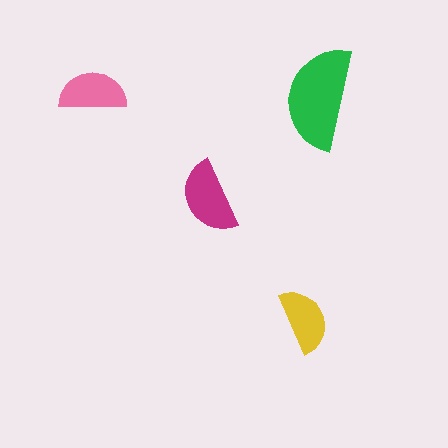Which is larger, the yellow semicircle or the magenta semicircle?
The magenta one.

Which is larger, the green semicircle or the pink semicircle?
The green one.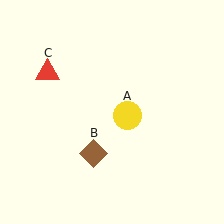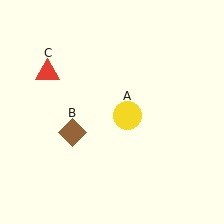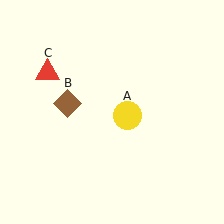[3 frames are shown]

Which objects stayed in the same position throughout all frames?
Yellow circle (object A) and red triangle (object C) remained stationary.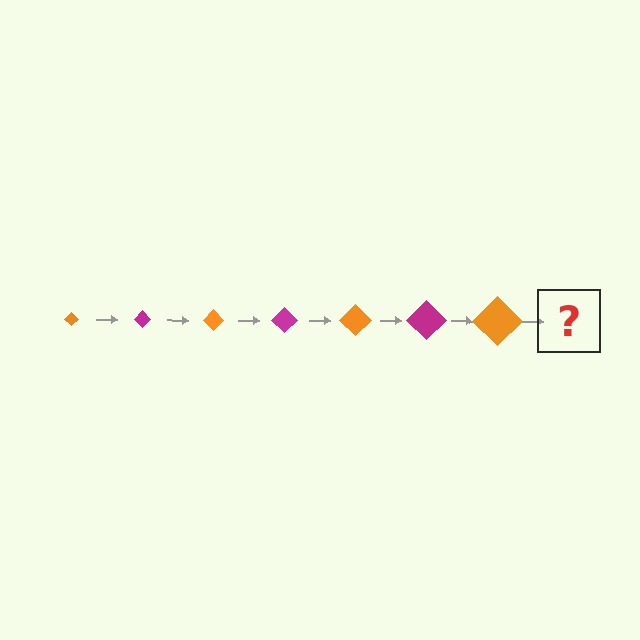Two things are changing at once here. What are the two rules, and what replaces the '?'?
The two rules are that the diamond grows larger each step and the color cycles through orange and magenta. The '?' should be a magenta diamond, larger than the previous one.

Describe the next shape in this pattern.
It should be a magenta diamond, larger than the previous one.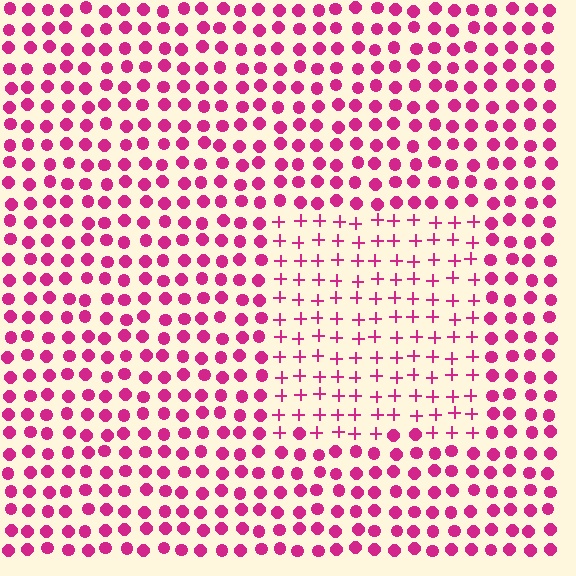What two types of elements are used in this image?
The image uses plus signs inside the rectangle region and circles outside it.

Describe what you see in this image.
The image is filled with small magenta elements arranged in a uniform grid. A rectangle-shaped region contains plus signs, while the surrounding area contains circles. The boundary is defined purely by the change in element shape.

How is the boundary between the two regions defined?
The boundary is defined by a change in element shape: plus signs inside vs. circles outside. All elements share the same color and spacing.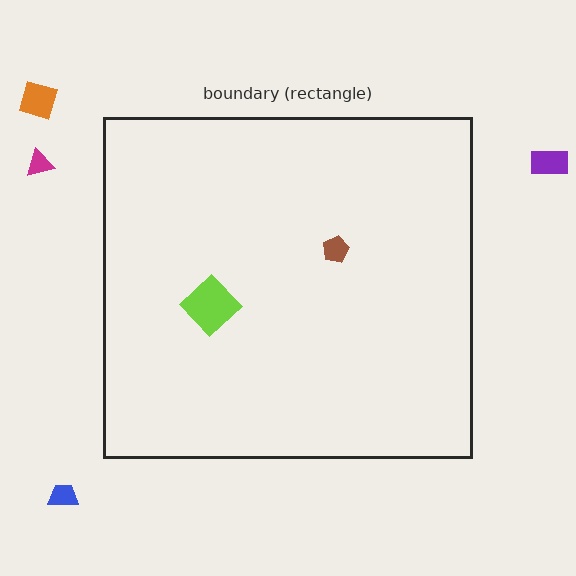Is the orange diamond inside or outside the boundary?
Outside.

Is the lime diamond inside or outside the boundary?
Inside.